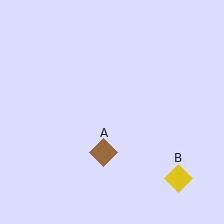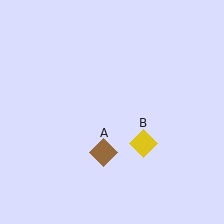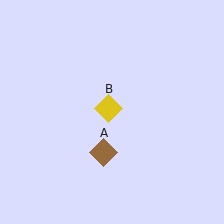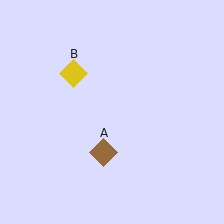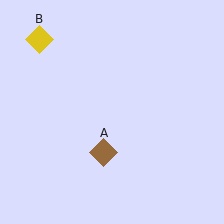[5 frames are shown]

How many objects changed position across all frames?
1 object changed position: yellow diamond (object B).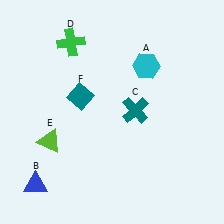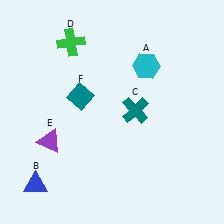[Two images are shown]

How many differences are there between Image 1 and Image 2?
There is 1 difference between the two images.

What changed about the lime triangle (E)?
In Image 1, E is lime. In Image 2, it changed to purple.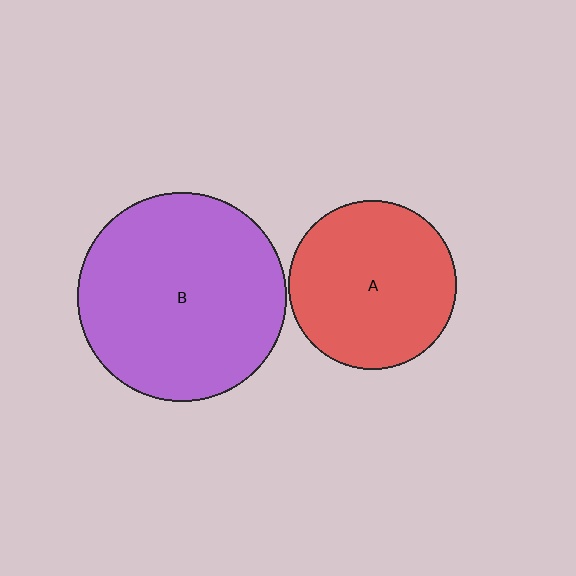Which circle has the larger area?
Circle B (purple).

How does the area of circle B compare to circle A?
Approximately 1.5 times.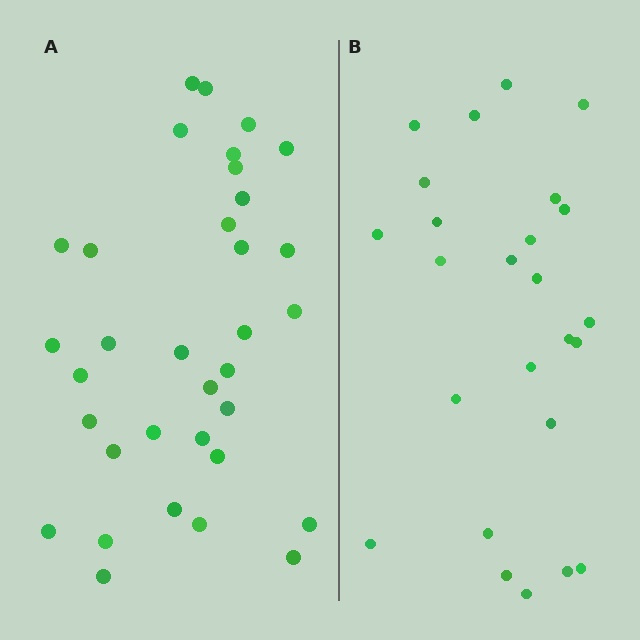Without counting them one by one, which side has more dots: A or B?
Region A (the left region) has more dots.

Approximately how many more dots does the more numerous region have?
Region A has roughly 8 or so more dots than region B.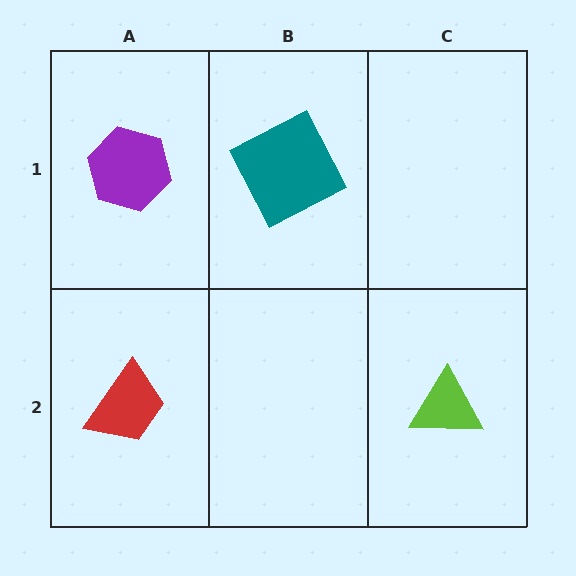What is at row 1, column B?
A teal square.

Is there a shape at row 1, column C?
No, that cell is empty.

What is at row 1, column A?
A purple hexagon.